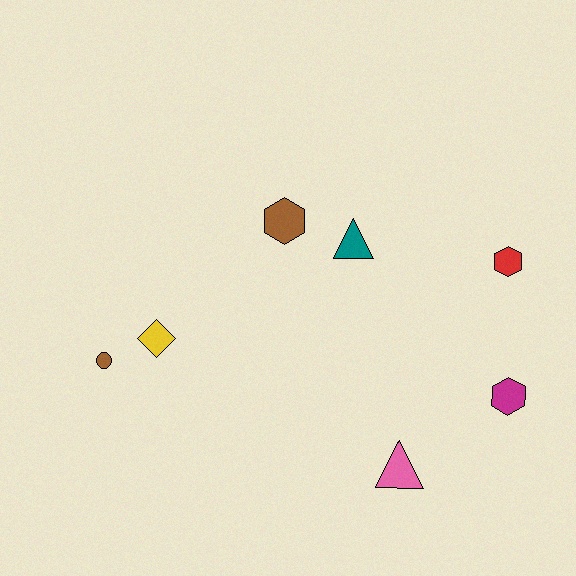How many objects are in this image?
There are 7 objects.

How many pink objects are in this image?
There is 1 pink object.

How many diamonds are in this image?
There is 1 diamond.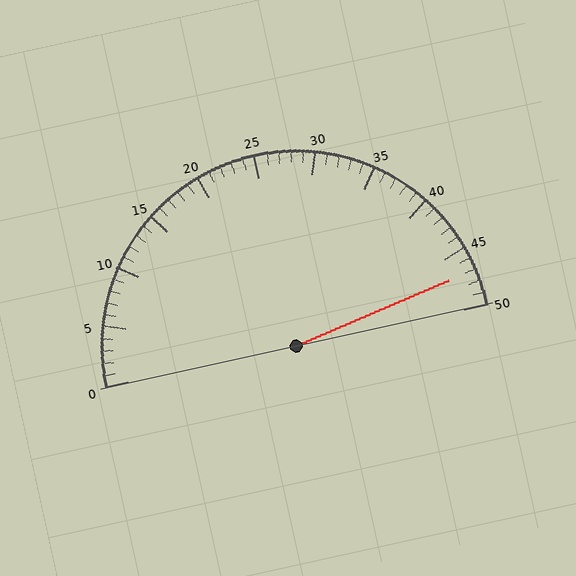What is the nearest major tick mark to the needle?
The nearest major tick mark is 45.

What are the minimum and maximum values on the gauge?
The gauge ranges from 0 to 50.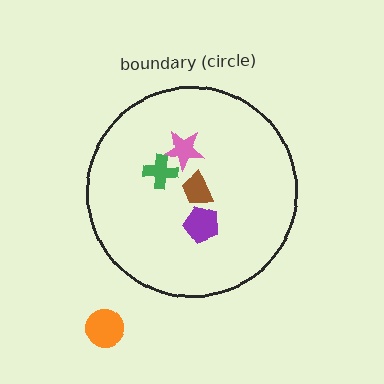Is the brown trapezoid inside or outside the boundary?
Inside.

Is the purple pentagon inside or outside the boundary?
Inside.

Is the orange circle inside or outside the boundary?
Outside.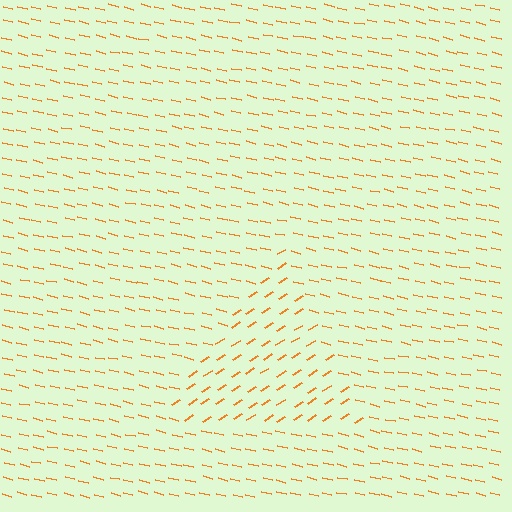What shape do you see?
I see a triangle.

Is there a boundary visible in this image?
Yes, there is a texture boundary formed by a change in line orientation.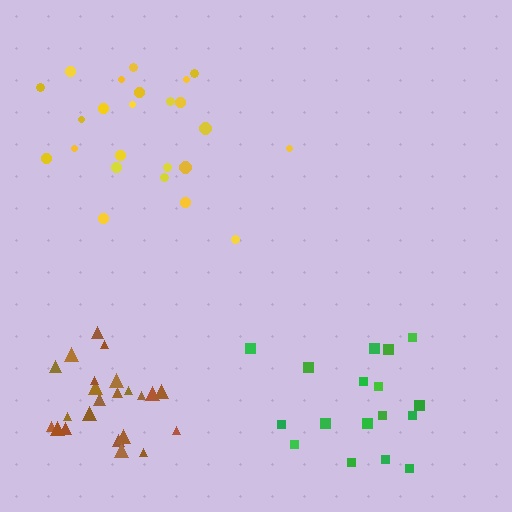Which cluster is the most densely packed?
Brown.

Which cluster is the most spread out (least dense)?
Yellow.